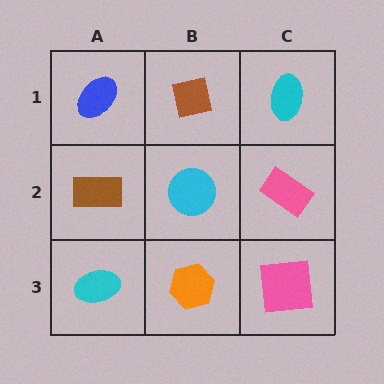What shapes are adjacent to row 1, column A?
A brown rectangle (row 2, column A), a brown square (row 1, column B).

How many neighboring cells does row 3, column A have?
2.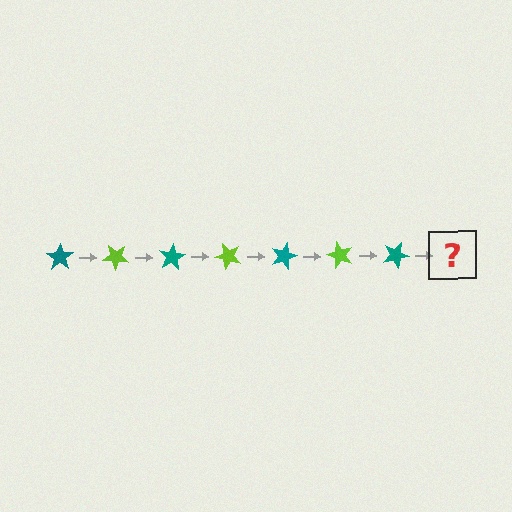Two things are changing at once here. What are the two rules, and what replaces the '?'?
The two rules are that it rotates 40 degrees each step and the color cycles through teal and lime. The '?' should be a lime star, rotated 280 degrees from the start.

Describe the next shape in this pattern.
It should be a lime star, rotated 280 degrees from the start.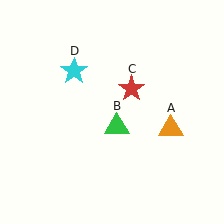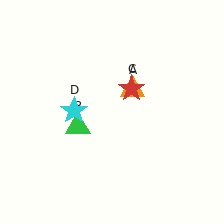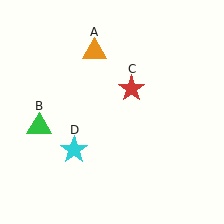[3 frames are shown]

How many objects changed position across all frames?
3 objects changed position: orange triangle (object A), green triangle (object B), cyan star (object D).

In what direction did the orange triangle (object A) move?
The orange triangle (object A) moved up and to the left.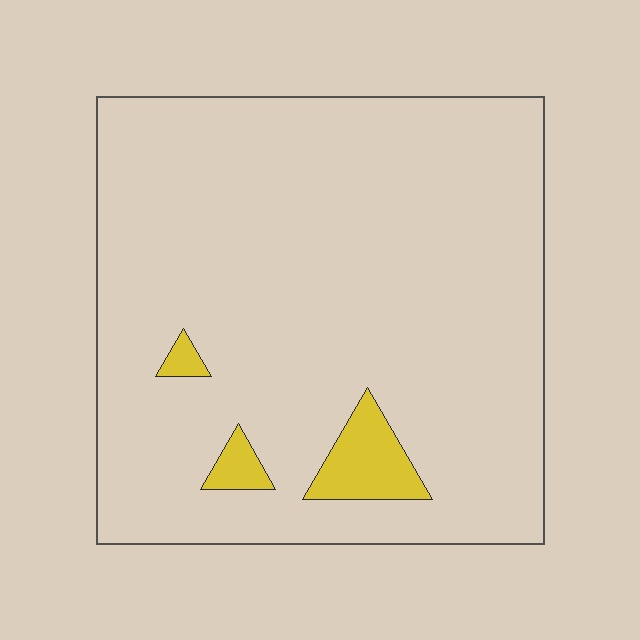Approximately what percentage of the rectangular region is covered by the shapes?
Approximately 5%.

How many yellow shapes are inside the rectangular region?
3.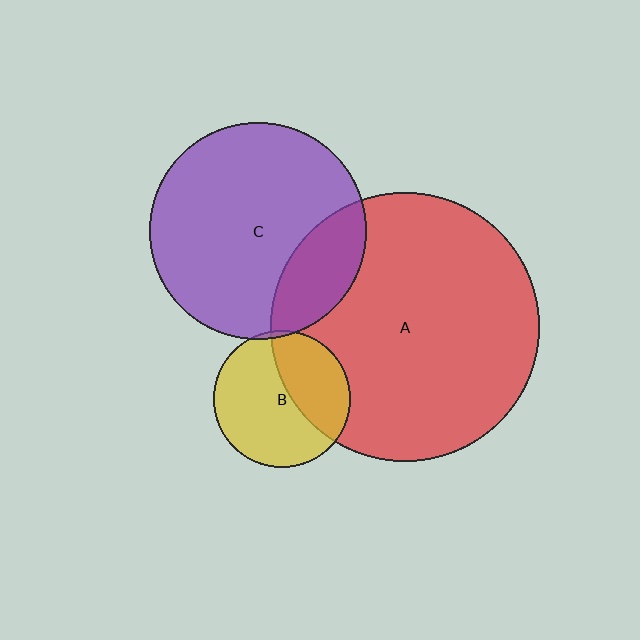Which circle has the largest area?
Circle A (red).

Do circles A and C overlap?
Yes.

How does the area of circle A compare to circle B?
Approximately 3.9 times.